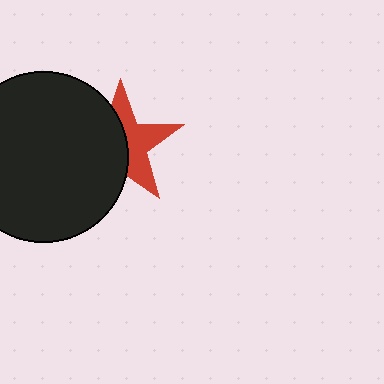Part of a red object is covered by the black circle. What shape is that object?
It is a star.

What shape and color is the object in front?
The object in front is a black circle.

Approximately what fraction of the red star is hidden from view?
Roughly 52% of the red star is hidden behind the black circle.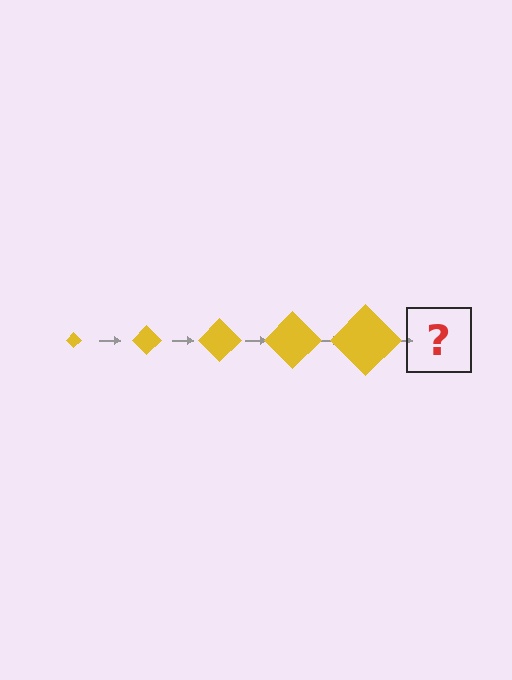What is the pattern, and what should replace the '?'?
The pattern is that the diamond gets progressively larger each step. The '?' should be a yellow diamond, larger than the previous one.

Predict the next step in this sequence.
The next step is a yellow diamond, larger than the previous one.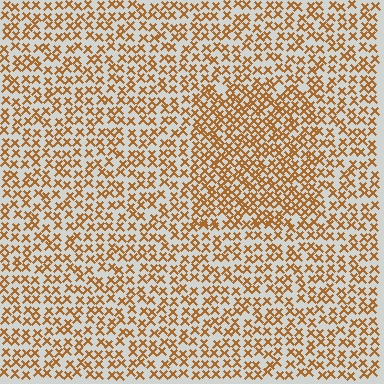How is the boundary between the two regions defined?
The boundary is defined by a change in element density (approximately 1.6x ratio). All elements are the same color, size, and shape.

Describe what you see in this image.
The image contains small brown elements arranged at two different densities. A rectangle-shaped region is visible where the elements are more densely packed than the surrounding area.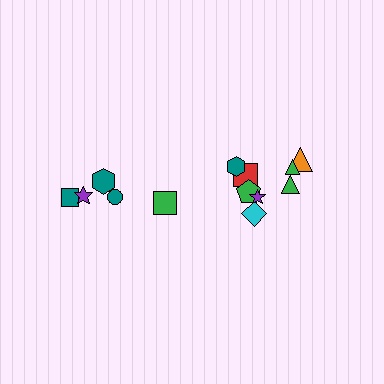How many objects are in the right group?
There are 8 objects.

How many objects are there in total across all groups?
There are 13 objects.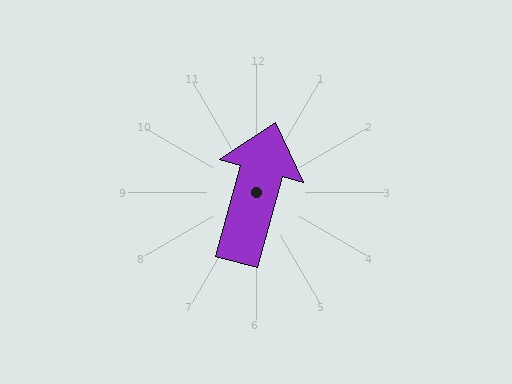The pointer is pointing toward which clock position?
Roughly 1 o'clock.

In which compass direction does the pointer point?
North.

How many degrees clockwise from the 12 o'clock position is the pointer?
Approximately 15 degrees.